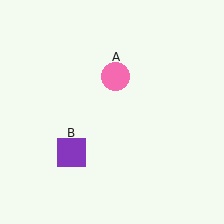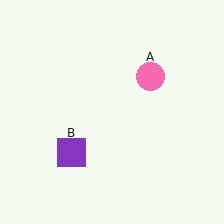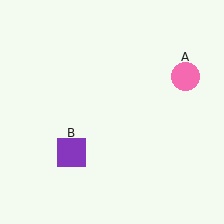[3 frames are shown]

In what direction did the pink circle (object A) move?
The pink circle (object A) moved right.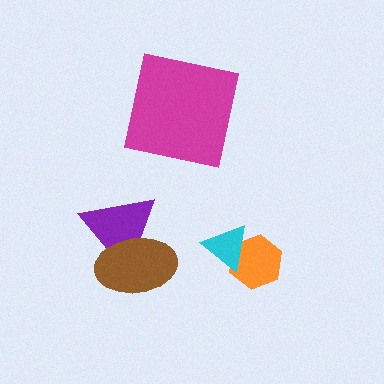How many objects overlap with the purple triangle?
1 object overlaps with the purple triangle.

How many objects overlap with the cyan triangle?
1 object overlaps with the cyan triangle.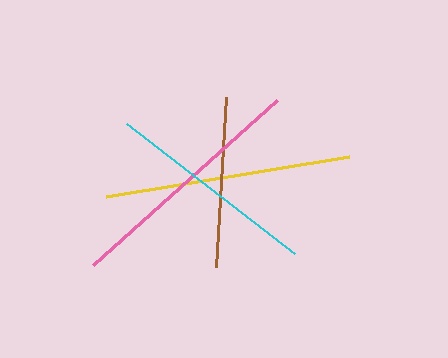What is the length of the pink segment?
The pink segment is approximately 247 pixels long.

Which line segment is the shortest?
The brown line is the shortest at approximately 170 pixels.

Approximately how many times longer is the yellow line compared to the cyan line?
The yellow line is approximately 1.2 times the length of the cyan line.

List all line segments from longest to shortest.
From longest to shortest: pink, yellow, cyan, brown.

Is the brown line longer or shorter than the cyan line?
The cyan line is longer than the brown line.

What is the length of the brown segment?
The brown segment is approximately 170 pixels long.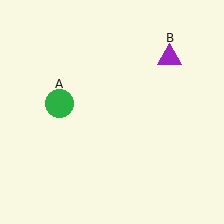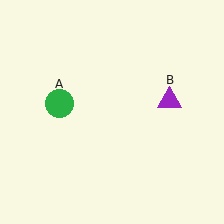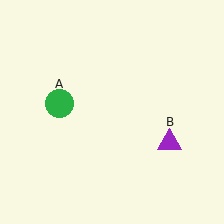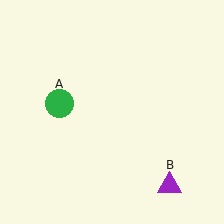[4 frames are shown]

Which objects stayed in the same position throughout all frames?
Green circle (object A) remained stationary.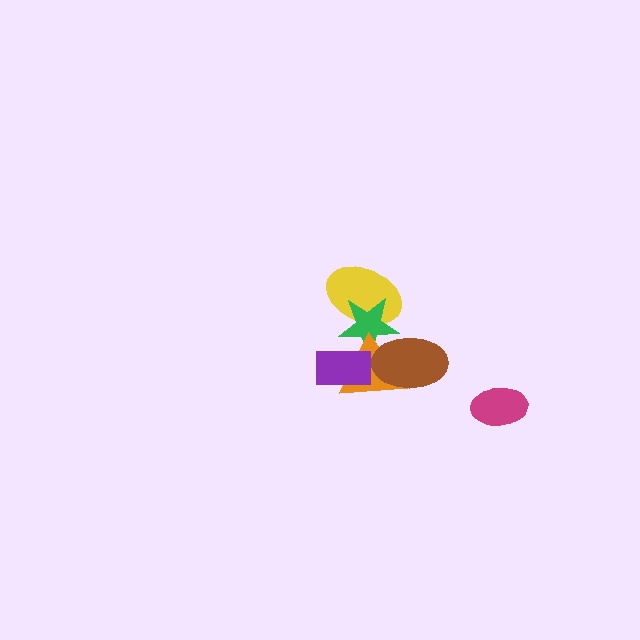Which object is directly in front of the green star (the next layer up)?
The orange triangle is directly in front of the green star.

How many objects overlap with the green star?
4 objects overlap with the green star.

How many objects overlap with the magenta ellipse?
0 objects overlap with the magenta ellipse.